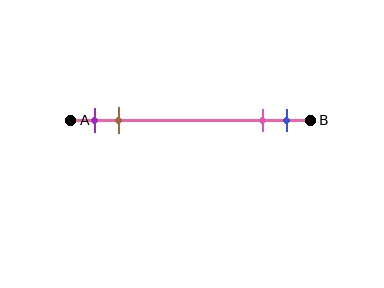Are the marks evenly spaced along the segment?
No, the marks are not evenly spaced.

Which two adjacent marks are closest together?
The pink and blue marks are the closest adjacent pair.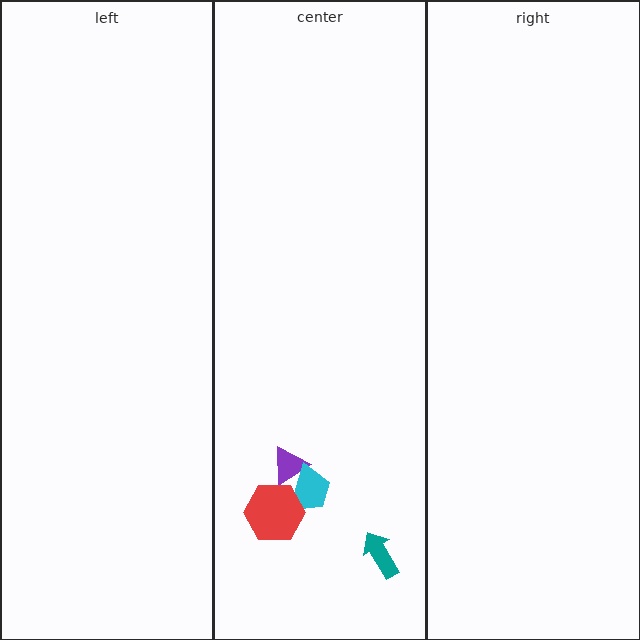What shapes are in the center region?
The teal arrow, the purple triangle, the cyan trapezoid, the red hexagon.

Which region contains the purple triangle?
The center region.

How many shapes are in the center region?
4.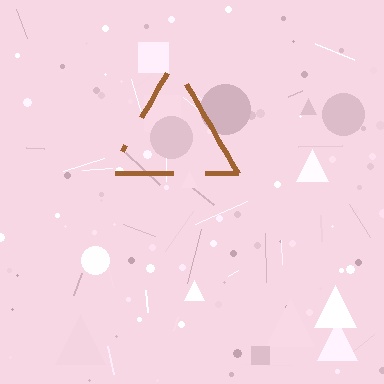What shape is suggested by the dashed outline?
The dashed outline suggests a triangle.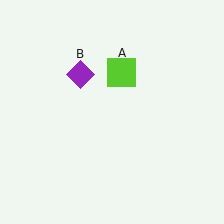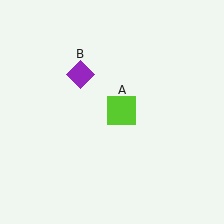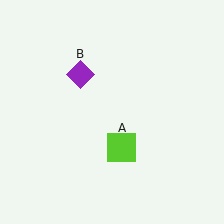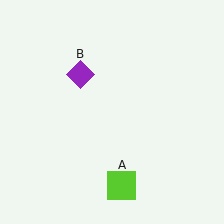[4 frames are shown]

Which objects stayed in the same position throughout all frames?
Purple diamond (object B) remained stationary.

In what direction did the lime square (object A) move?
The lime square (object A) moved down.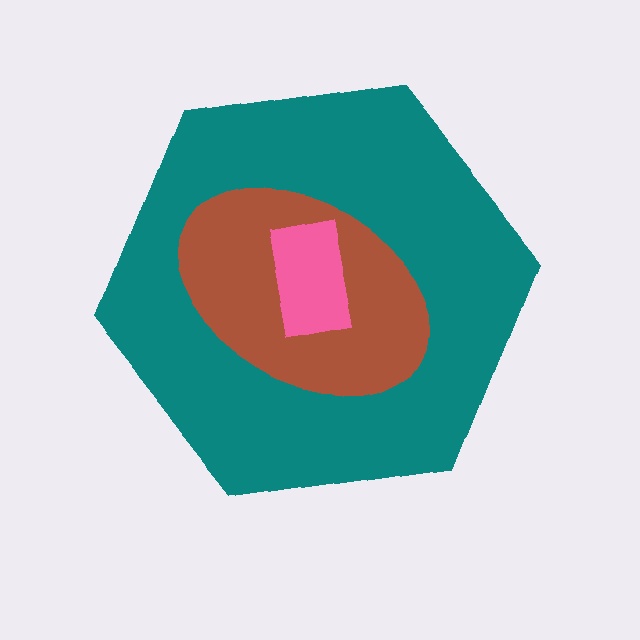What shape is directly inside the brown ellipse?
The pink rectangle.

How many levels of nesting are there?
3.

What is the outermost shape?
The teal hexagon.